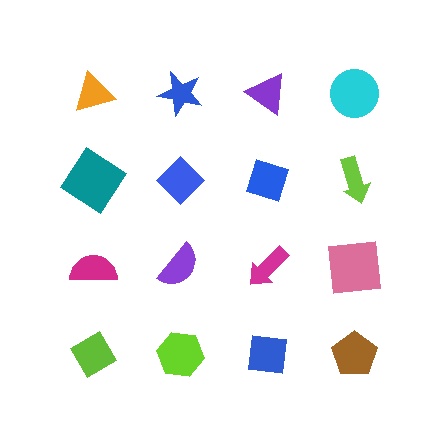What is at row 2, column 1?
A teal diamond.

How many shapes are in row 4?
4 shapes.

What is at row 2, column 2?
A blue diamond.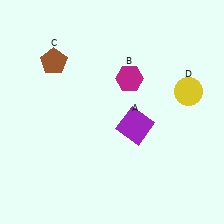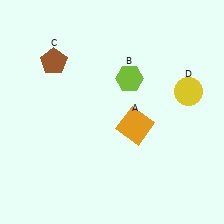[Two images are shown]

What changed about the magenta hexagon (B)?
In Image 1, B is magenta. In Image 2, it changed to lime.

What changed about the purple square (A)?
In Image 1, A is purple. In Image 2, it changed to orange.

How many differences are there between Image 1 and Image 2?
There are 2 differences between the two images.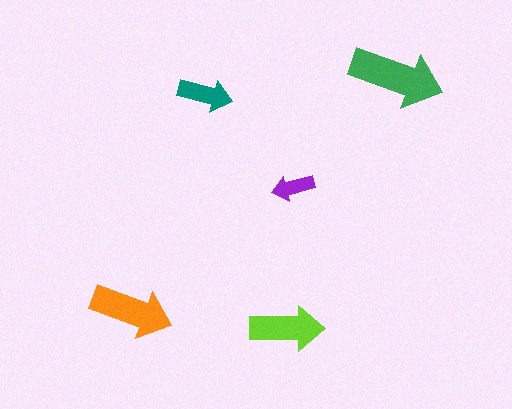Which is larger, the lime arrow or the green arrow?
The green one.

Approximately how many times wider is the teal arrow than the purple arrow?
About 1.5 times wider.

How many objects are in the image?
There are 5 objects in the image.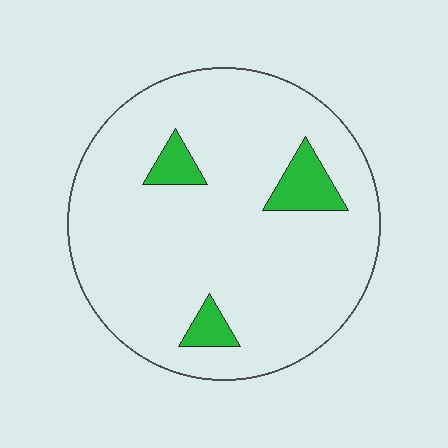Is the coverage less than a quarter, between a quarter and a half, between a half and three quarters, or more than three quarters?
Less than a quarter.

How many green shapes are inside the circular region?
3.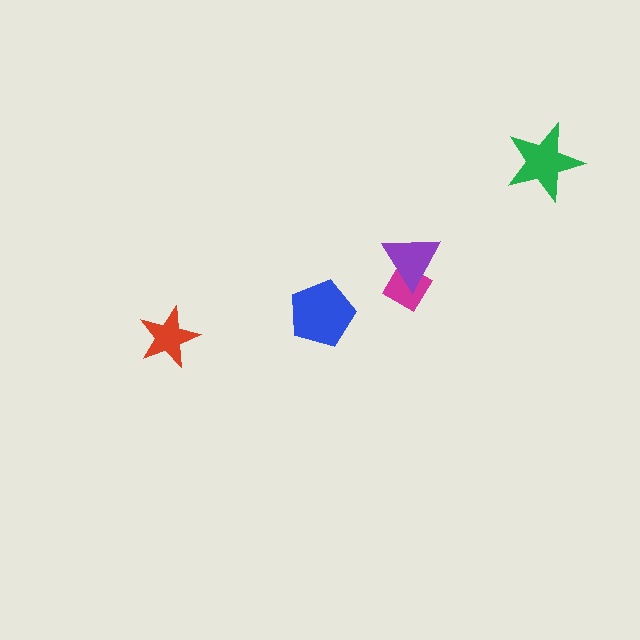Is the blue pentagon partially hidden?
No, no other shape covers it.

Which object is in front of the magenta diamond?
The purple triangle is in front of the magenta diamond.